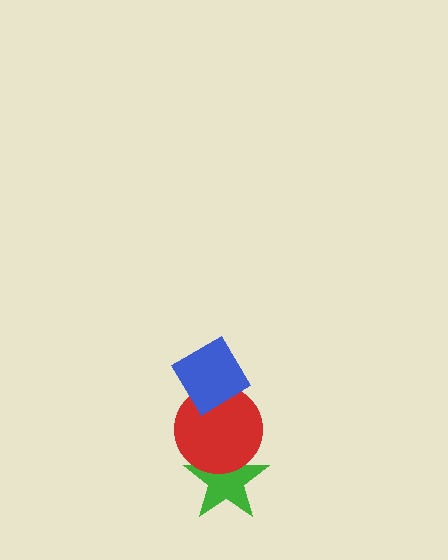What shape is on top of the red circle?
The blue diamond is on top of the red circle.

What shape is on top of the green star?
The red circle is on top of the green star.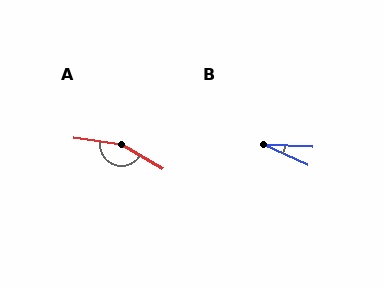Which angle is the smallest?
B, at approximately 21 degrees.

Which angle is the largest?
A, at approximately 156 degrees.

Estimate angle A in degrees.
Approximately 156 degrees.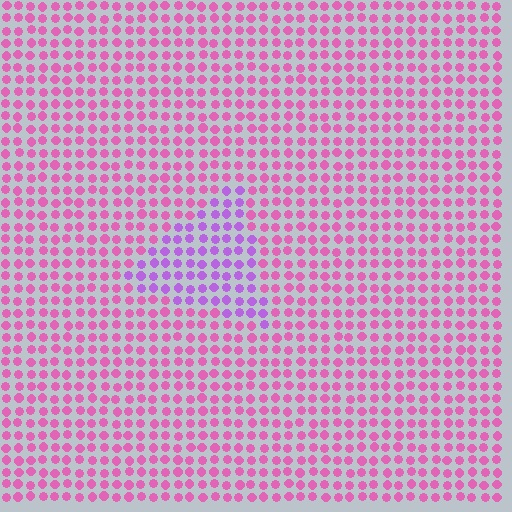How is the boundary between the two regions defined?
The boundary is defined purely by a slight shift in hue (about 40 degrees). Spacing, size, and orientation are identical on both sides.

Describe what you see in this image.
The image is filled with small pink elements in a uniform arrangement. A triangle-shaped region is visible where the elements are tinted to a slightly different hue, forming a subtle color boundary.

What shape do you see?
I see a triangle.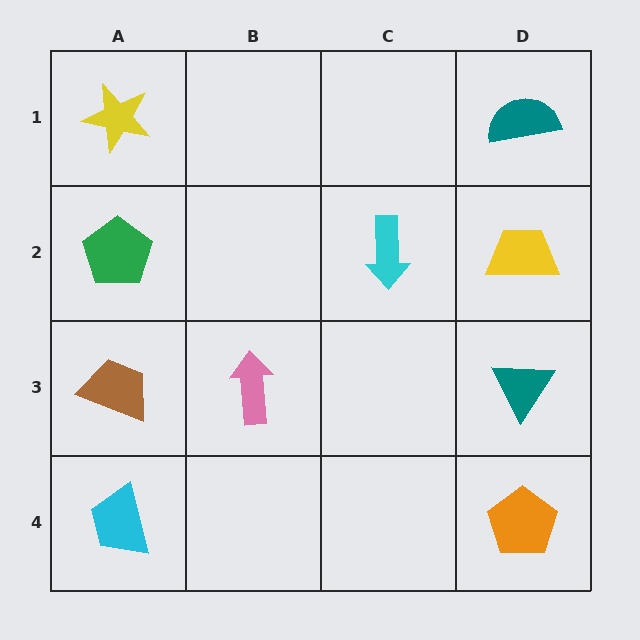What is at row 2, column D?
A yellow trapezoid.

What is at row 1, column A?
A yellow star.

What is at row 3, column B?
A pink arrow.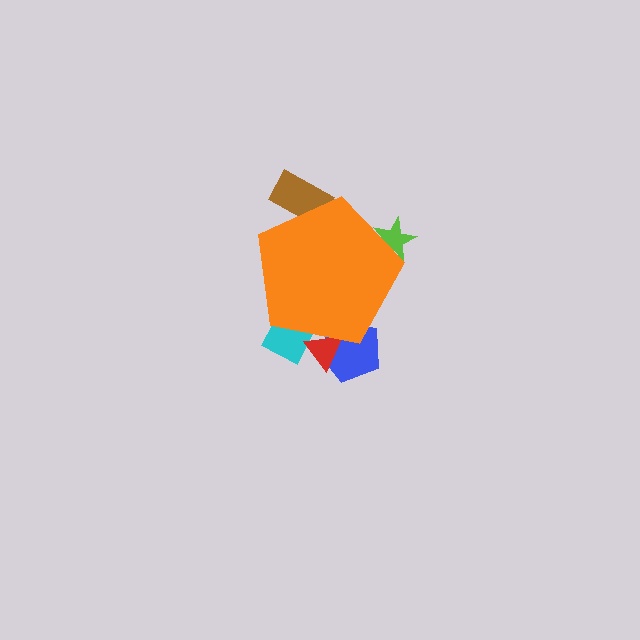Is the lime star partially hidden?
Yes, the lime star is partially hidden behind the orange pentagon.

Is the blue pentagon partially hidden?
Yes, the blue pentagon is partially hidden behind the orange pentagon.